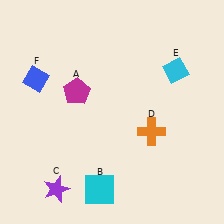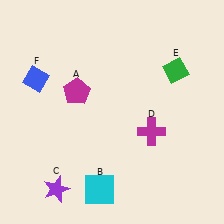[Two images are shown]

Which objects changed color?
D changed from orange to magenta. E changed from cyan to green.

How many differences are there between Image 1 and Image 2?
There are 2 differences between the two images.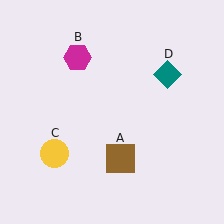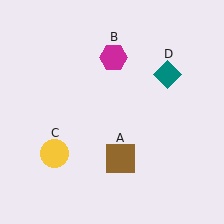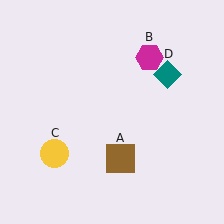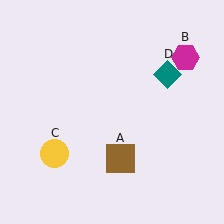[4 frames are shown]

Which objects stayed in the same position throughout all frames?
Brown square (object A) and yellow circle (object C) and teal diamond (object D) remained stationary.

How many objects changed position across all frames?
1 object changed position: magenta hexagon (object B).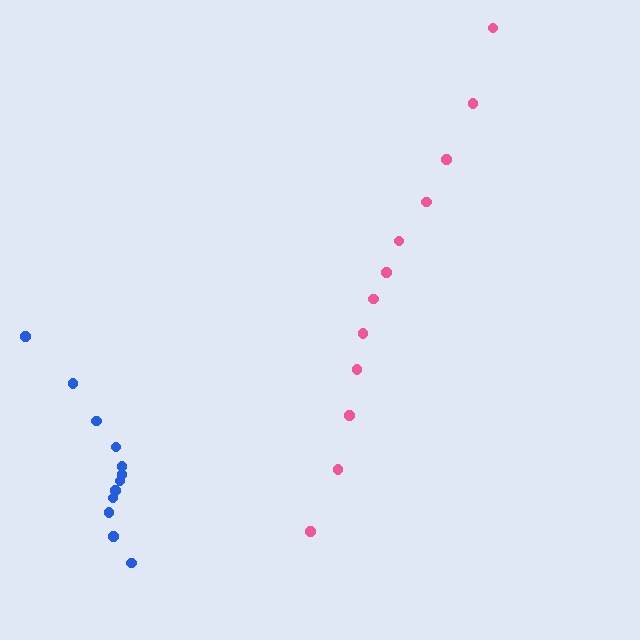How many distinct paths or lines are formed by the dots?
There are 2 distinct paths.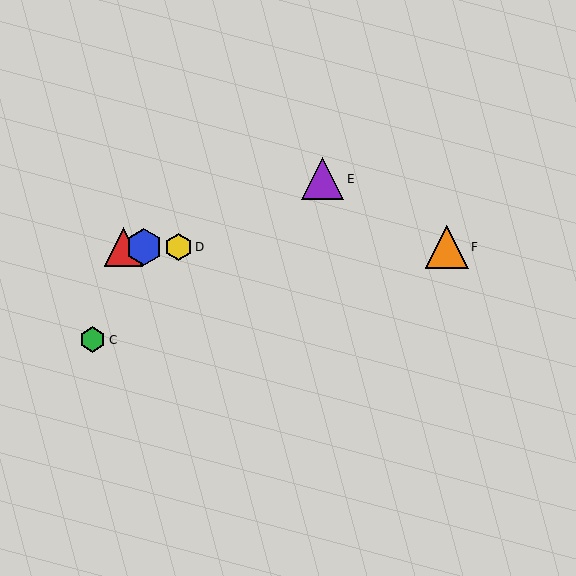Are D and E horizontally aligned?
No, D is at y≈247 and E is at y≈179.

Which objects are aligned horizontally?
Objects A, B, D, F are aligned horizontally.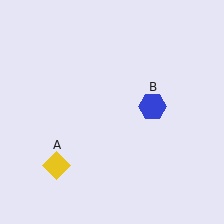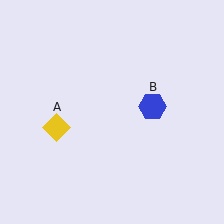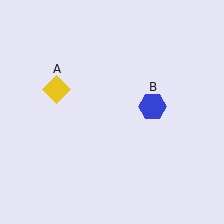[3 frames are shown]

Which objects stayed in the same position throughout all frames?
Blue hexagon (object B) remained stationary.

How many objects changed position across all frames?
1 object changed position: yellow diamond (object A).